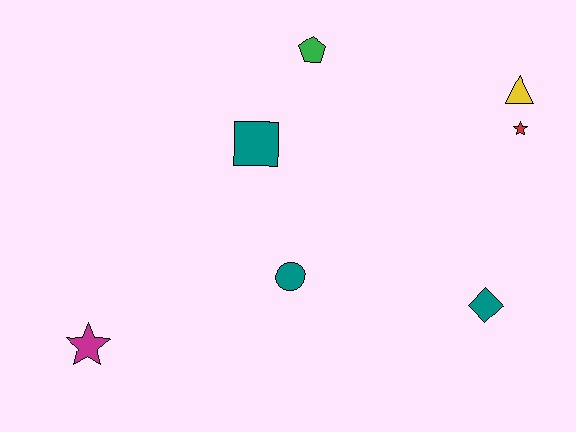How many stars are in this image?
There are 2 stars.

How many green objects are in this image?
There is 1 green object.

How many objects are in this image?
There are 7 objects.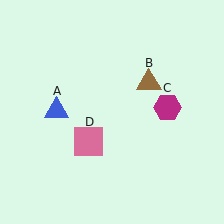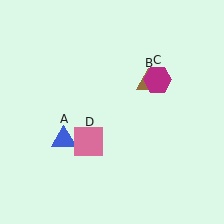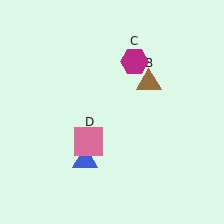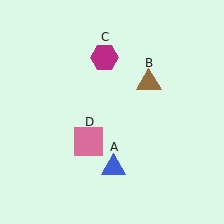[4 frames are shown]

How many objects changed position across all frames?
2 objects changed position: blue triangle (object A), magenta hexagon (object C).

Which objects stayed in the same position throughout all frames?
Brown triangle (object B) and pink square (object D) remained stationary.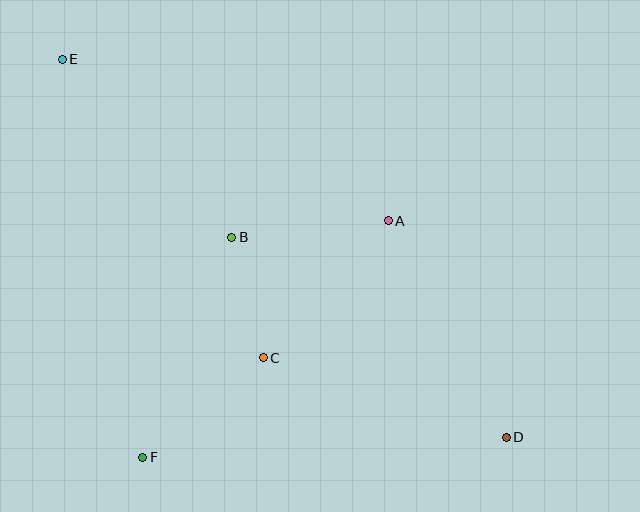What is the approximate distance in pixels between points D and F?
The distance between D and F is approximately 364 pixels.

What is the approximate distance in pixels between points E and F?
The distance between E and F is approximately 406 pixels.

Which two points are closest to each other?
Points B and C are closest to each other.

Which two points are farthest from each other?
Points D and E are farthest from each other.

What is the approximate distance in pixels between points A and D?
The distance between A and D is approximately 247 pixels.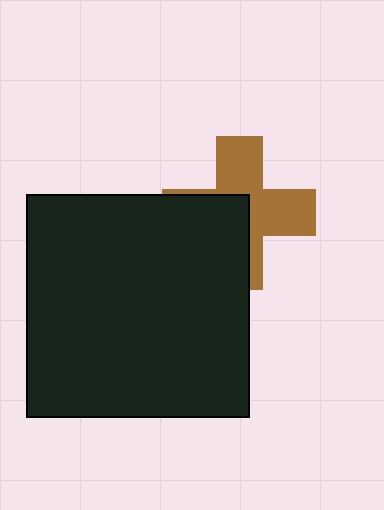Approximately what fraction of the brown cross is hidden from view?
Roughly 45% of the brown cross is hidden behind the black square.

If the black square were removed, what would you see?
You would see the complete brown cross.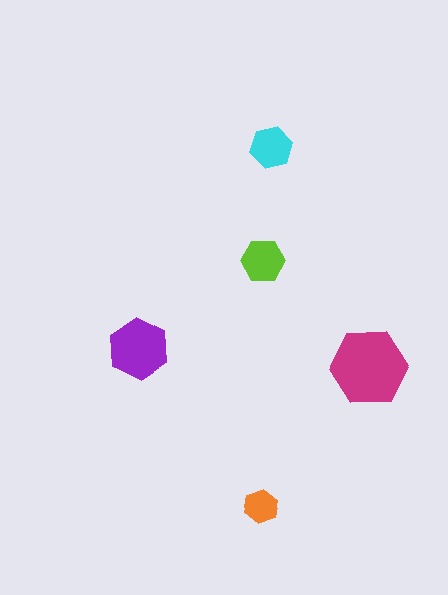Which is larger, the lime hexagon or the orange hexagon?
The lime one.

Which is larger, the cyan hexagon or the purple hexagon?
The purple one.